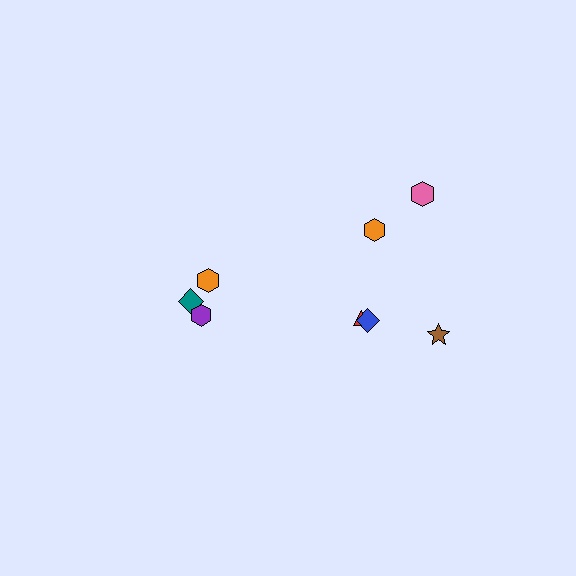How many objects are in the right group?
There are 5 objects.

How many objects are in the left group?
There are 3 objects.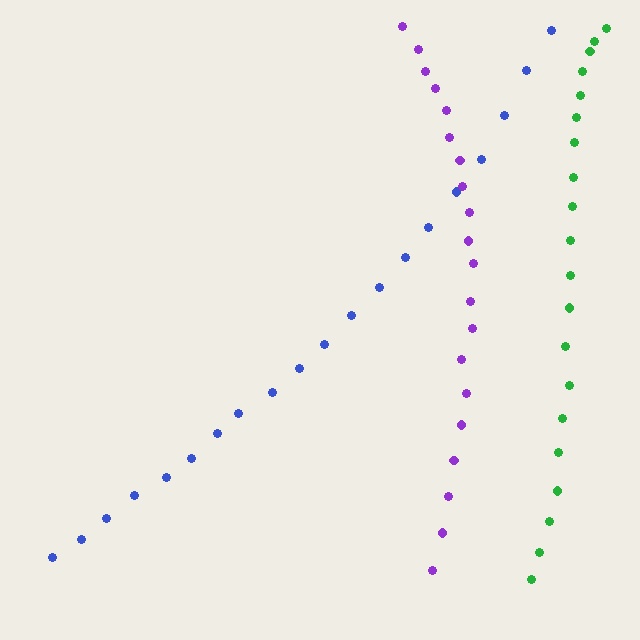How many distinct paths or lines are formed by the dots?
There are 3 distinct paths.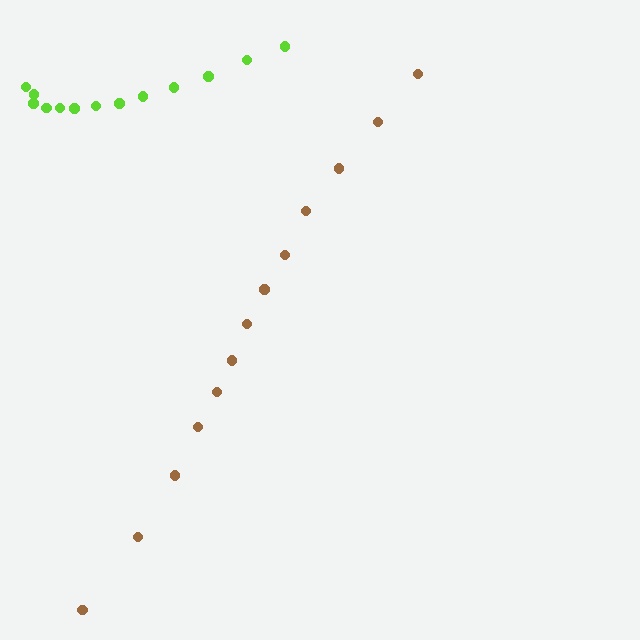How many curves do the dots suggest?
There are 2 distinct paths.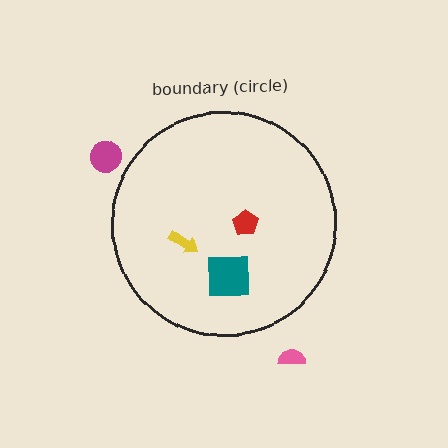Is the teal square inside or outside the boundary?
Inside.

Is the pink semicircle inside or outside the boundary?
Outside.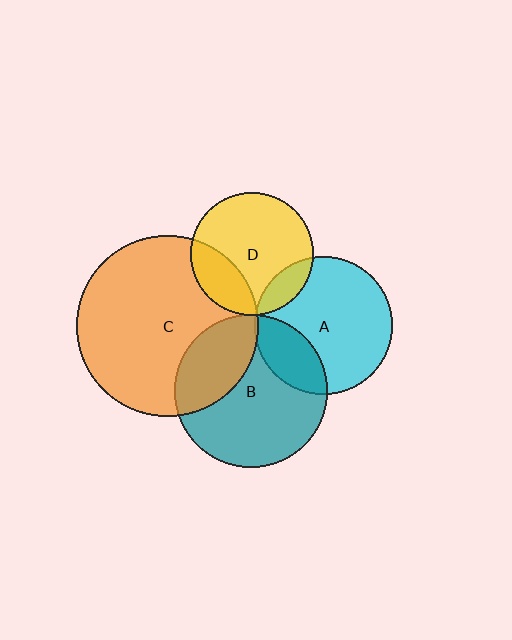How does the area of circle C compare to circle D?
Approximately 2.2 times.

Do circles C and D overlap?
Yes.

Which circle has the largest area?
Circle C (orange).